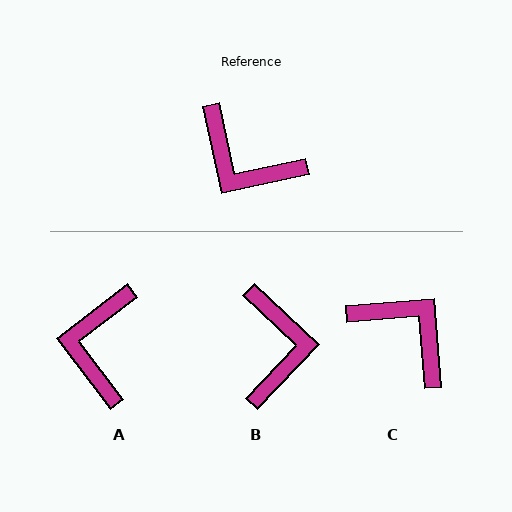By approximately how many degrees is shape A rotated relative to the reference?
Approximately 65 degrees clockwise.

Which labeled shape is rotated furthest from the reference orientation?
C, about 172 degrees away.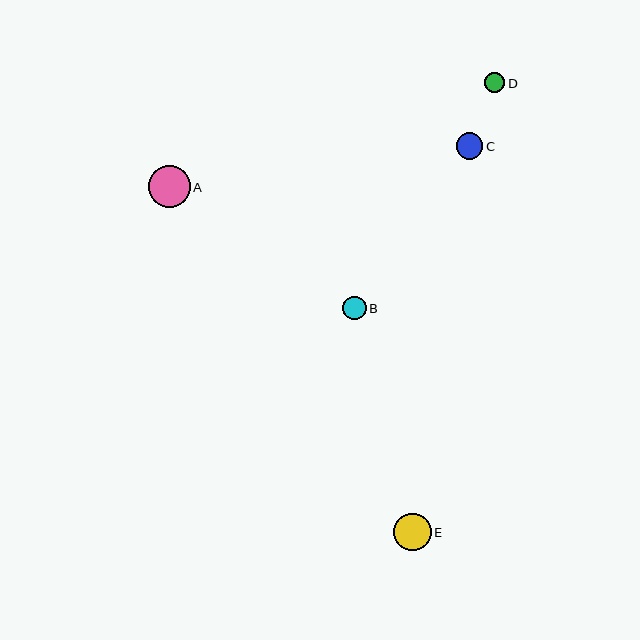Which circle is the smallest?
Circle D is the smallest with a size of approximately 20 pixels.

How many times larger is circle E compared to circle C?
Circle E is approximately 1.5 times the size of circle C.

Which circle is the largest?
Circle A is the largest with a size of approximately 41 pixels.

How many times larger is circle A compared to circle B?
Circle A is approximately 1.8 times the size of circle B.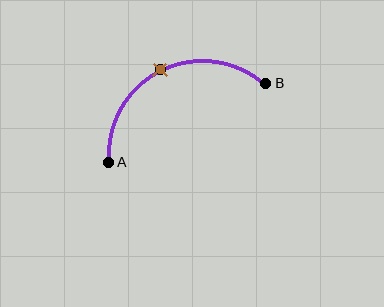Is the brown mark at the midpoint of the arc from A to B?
Yes. The brown mark lies on the arc at equal arc-length from both A and B — it is the arc midpoint.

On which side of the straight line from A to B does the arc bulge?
The arc bulges above the straight line connecting A and B.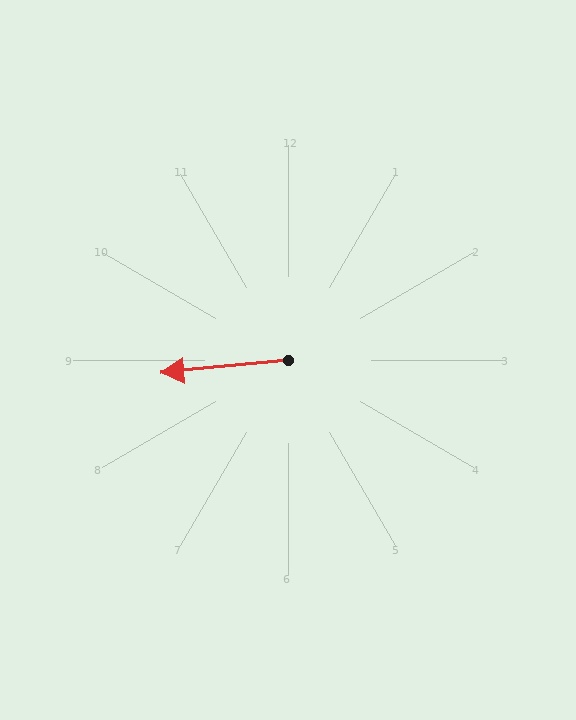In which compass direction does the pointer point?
West.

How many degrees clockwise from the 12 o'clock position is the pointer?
Approximately 264 degrees.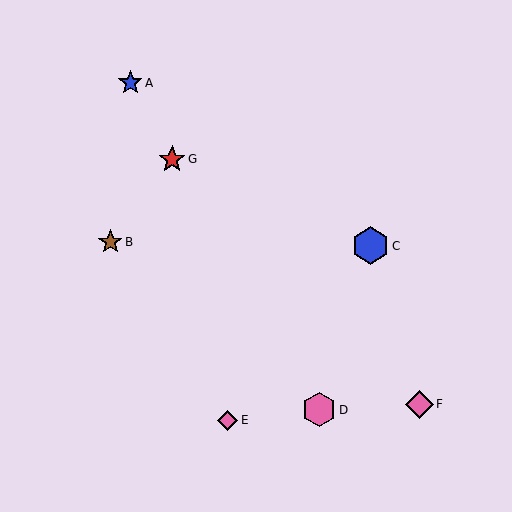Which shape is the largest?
The blue hexagon (labeled C) is the largest.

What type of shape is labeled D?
Shape D is a pink hexagon.